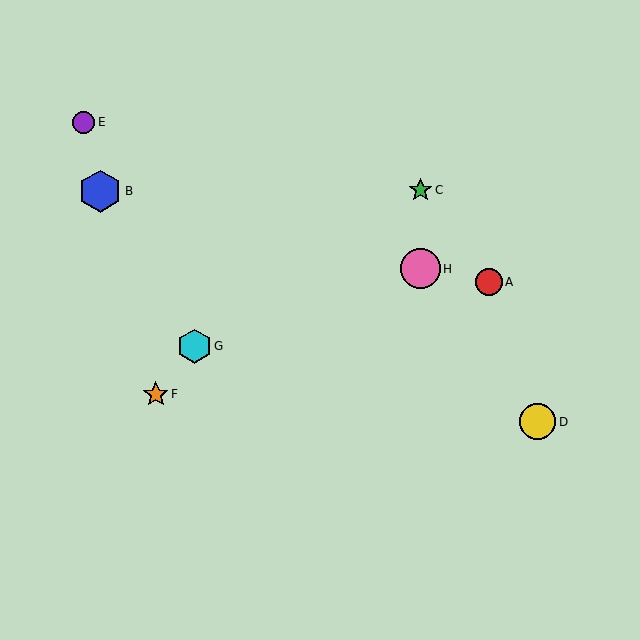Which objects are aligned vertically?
Objects C, H are aligned vertically.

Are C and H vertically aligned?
Yes, both are at x≈420.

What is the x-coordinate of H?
Object H is at x≈420.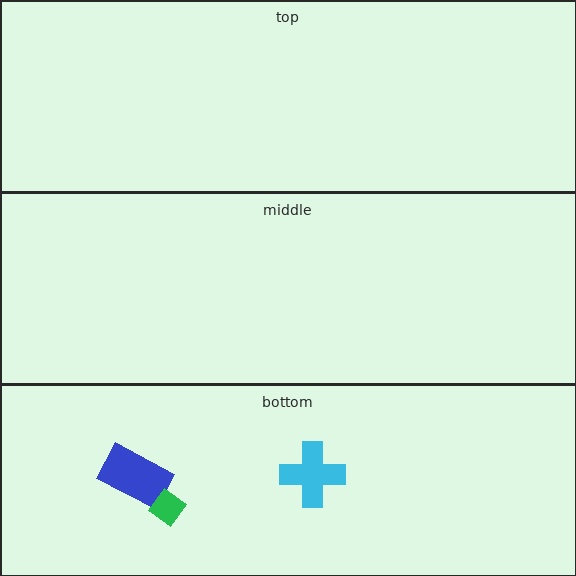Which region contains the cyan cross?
The bottom region.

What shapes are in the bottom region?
The blue rectangle, the cyan cross, the green diamond.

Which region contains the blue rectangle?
The bottom region.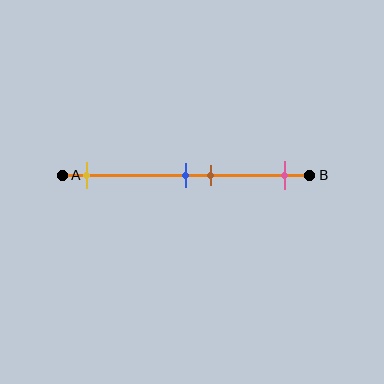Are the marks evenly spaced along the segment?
No, the marks are not evenly spaced.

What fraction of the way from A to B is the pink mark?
The pink mark is approximately 90% (0.9) of the way from A to B.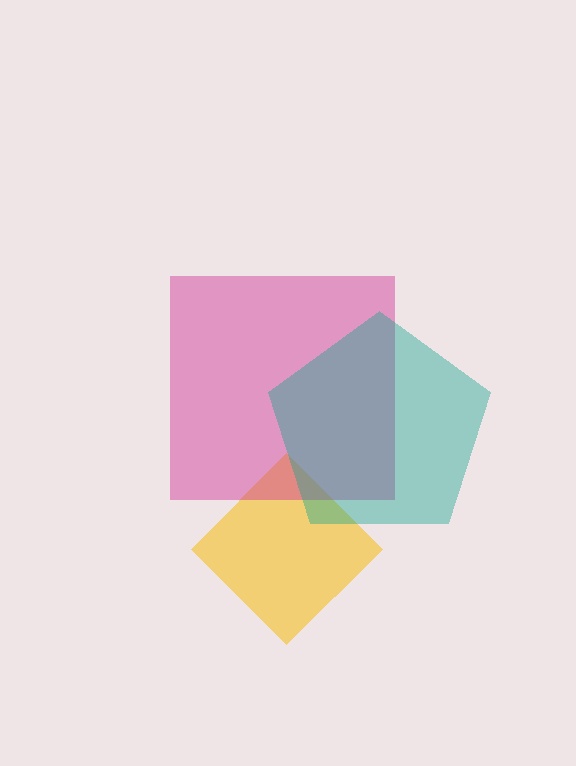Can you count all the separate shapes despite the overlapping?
Yes, there are 3 separate shapes.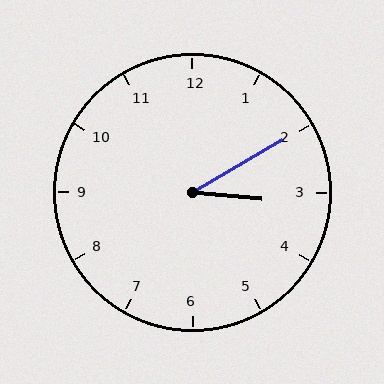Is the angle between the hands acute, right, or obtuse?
It is acute.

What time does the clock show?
3:10.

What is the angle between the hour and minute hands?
Approximately 35 degrees.